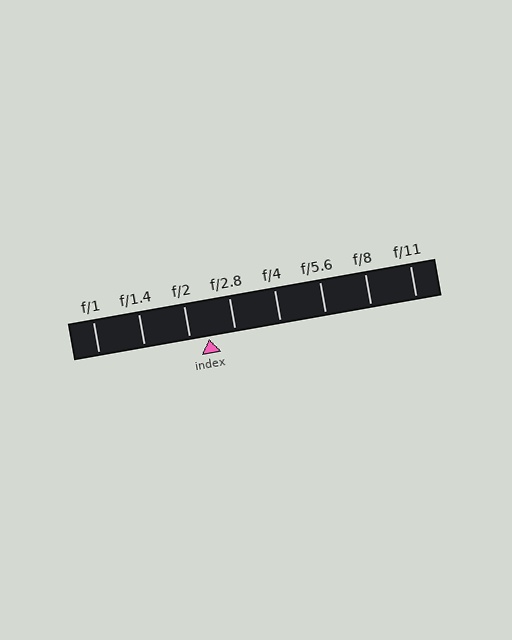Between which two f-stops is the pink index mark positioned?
The index mark is between f/2 and f/2.8.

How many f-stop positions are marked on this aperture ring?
There are 8 f-stop positions marked.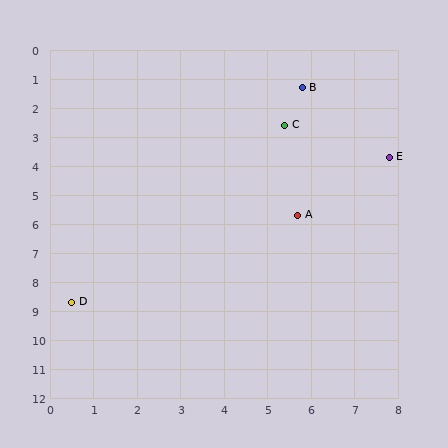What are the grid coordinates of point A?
Point A is at approximately (5.7, 5.7).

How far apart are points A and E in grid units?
Points A and E are about 2.9 grid units apart.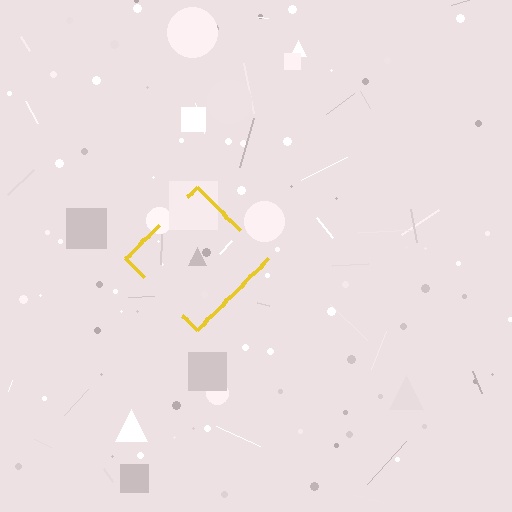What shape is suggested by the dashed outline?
The dashed outline suggests a diamond.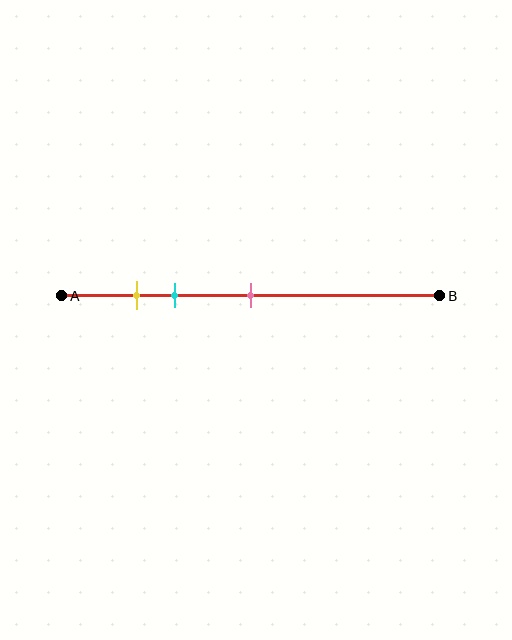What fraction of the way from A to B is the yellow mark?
The yellow mark is approximately 20% (0.2) of the way from A to B.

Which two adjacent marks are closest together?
The yellow and cyan marks are the closest adjacent pair.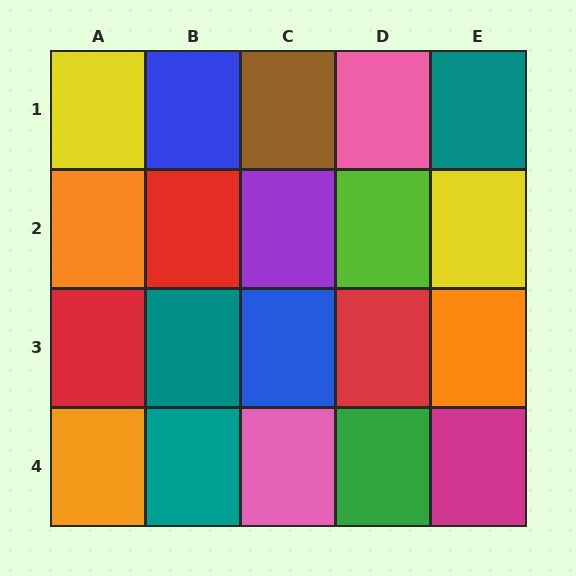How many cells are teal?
3 cells are teal.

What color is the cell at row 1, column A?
Yellow.